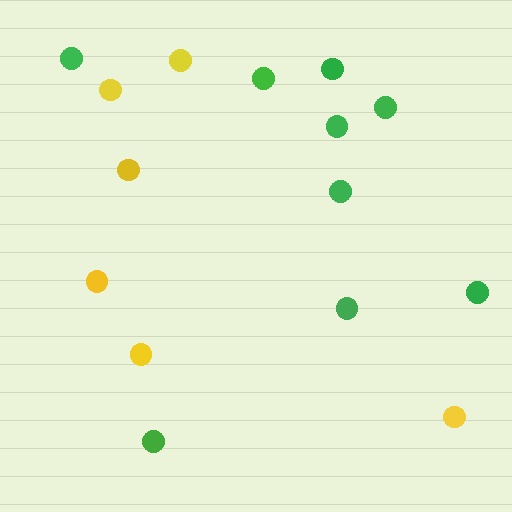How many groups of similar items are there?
There are 2 groups: one group of yellow circles (6) and one group of green circles (9).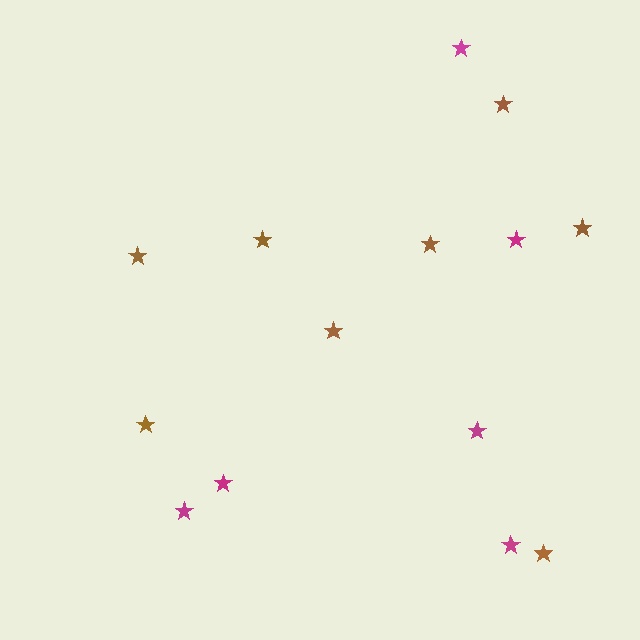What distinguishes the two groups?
There are 2 groups: one group of brown stars (8) and one group of magenta stars (6).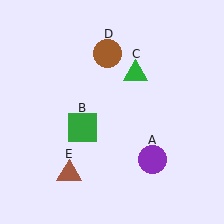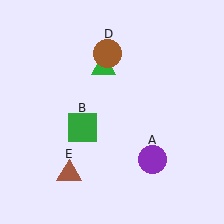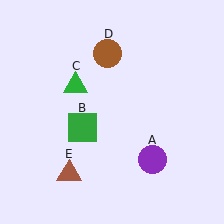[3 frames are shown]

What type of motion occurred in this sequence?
The green triangle (object C) rotated counterclockwise around the center of the scene.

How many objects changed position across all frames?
1 object changed position: green triangle (object C).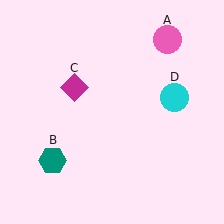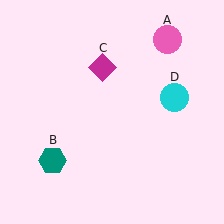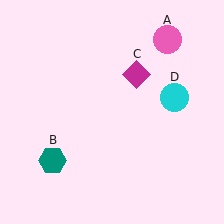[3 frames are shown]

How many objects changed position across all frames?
1 object changed position: magenta diamond (object C).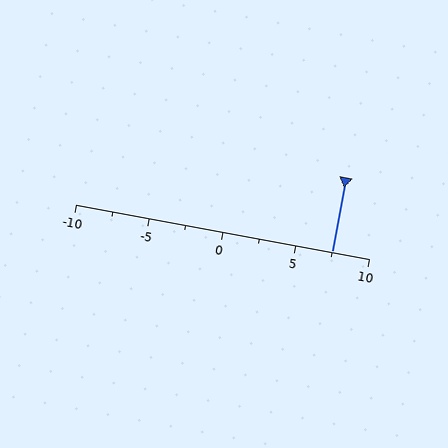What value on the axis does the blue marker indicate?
The marker indicates approximately 7.5.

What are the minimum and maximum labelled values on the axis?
The axis runs from -10 to 10.